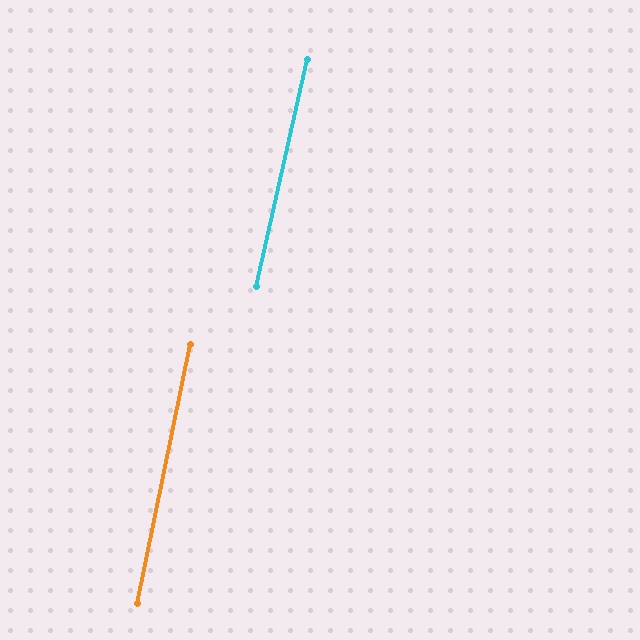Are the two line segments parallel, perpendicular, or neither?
Parallel — their directions differ by only 1.3°.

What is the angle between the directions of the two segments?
Approximately 1 degree.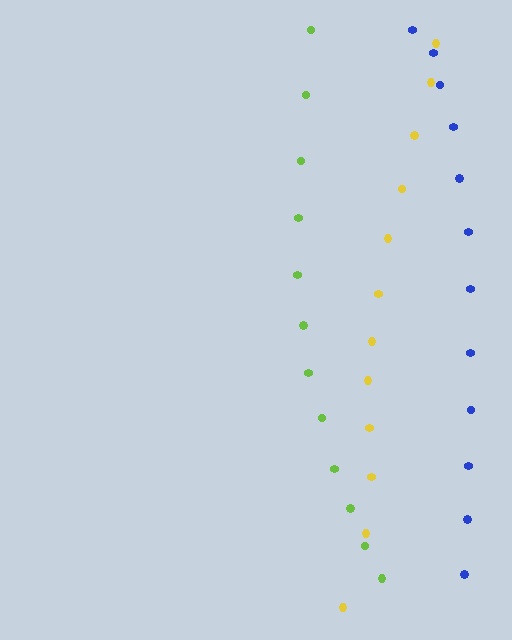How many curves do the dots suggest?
There are 3 distinct paths.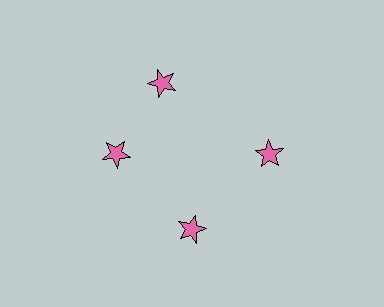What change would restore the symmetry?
The symmetry would be restored by rotating it back into even spacing with its neighbors so that all 4 stars sit at equal angles and equal distance from the center.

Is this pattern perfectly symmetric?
No. The 4 pink stars are arranged in a ring, but one element near the 12 o'clock position is rotated out of alignment along the ring, breaking the 4-fold rotational symmetry.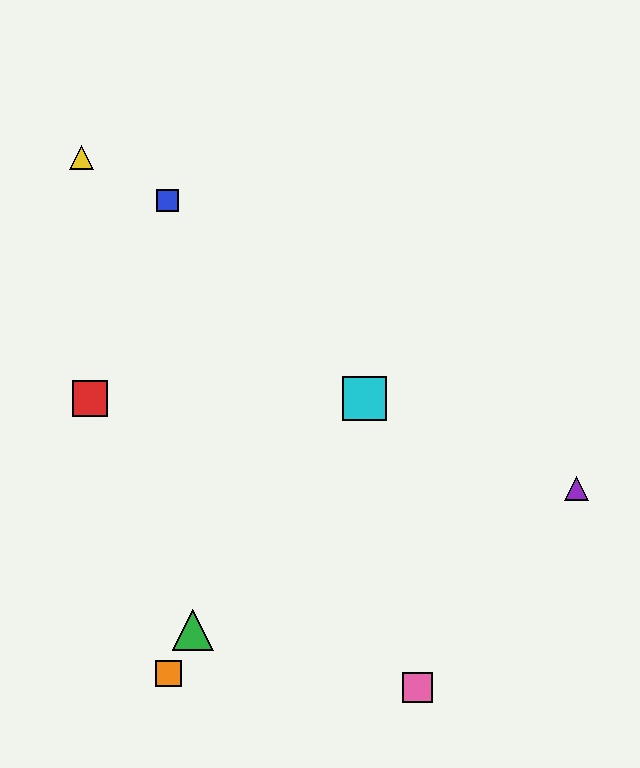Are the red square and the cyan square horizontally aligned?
Yes, both are at y≈398.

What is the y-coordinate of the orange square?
The orange square is at y≈674.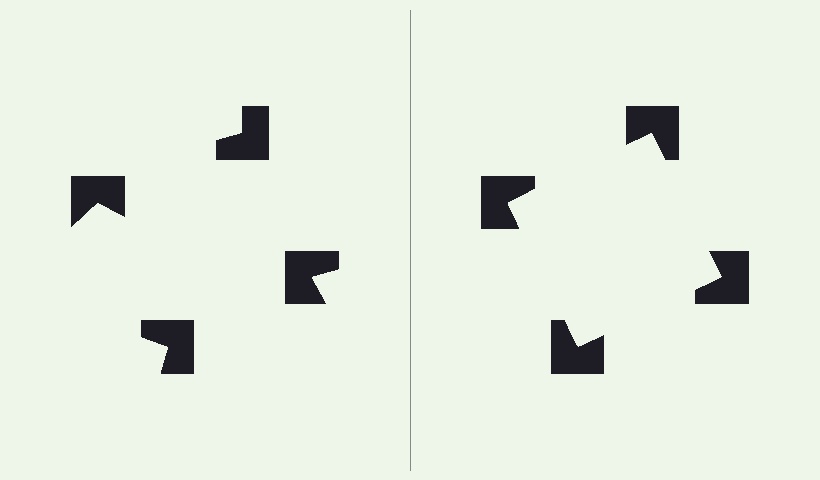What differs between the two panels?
The notched squares are positioned identically on both sides; only the wedge orientations differ. On the right they align to a square; on the left they are misaligned.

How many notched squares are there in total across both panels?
8 — 4 on each side.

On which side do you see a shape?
An illusory square appears on the right side. On the left side the wedge cuts are rotated, so no coherent shape forms.